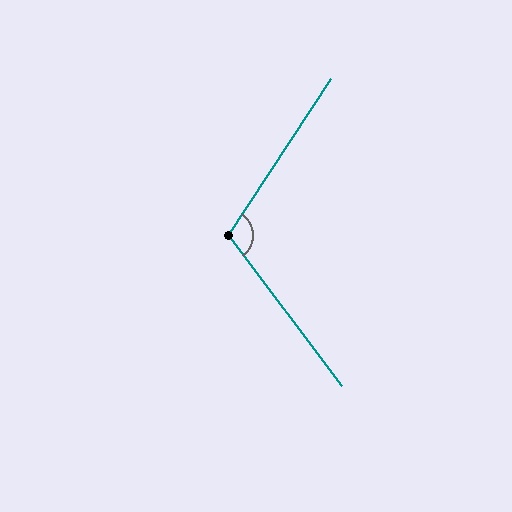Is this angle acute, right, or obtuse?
It is obtuse.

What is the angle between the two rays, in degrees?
Approximately 110 degrees.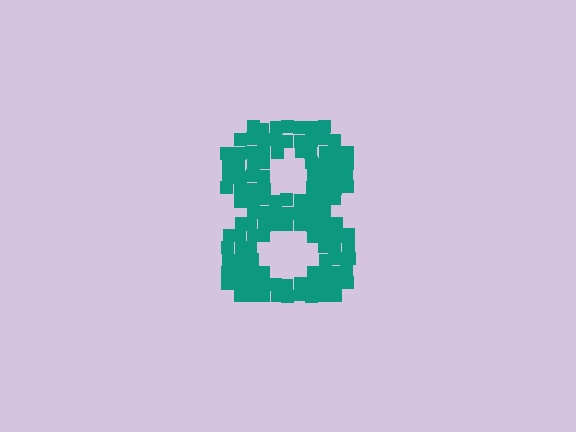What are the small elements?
The small elements are squares.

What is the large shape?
The large shape is the digit 8.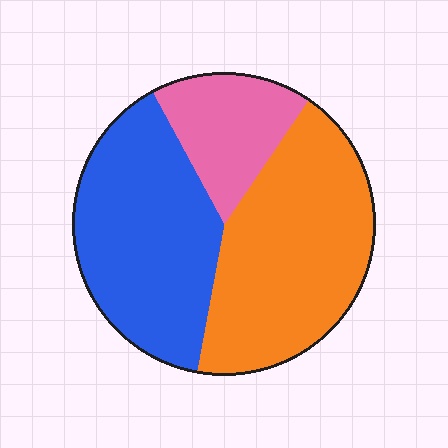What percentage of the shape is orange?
Orange covers 43% of the shape.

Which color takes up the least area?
Pink, at roughly 15%.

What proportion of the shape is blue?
Blue takes up between a third and a half of the shape.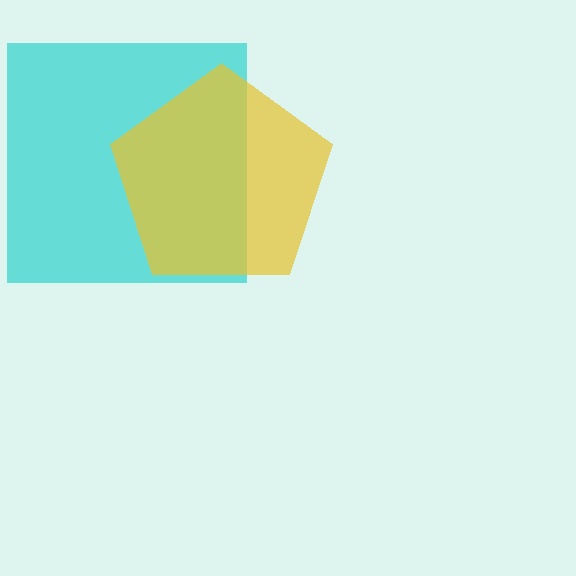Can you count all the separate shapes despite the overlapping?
Yes, there are 2 separate shapes.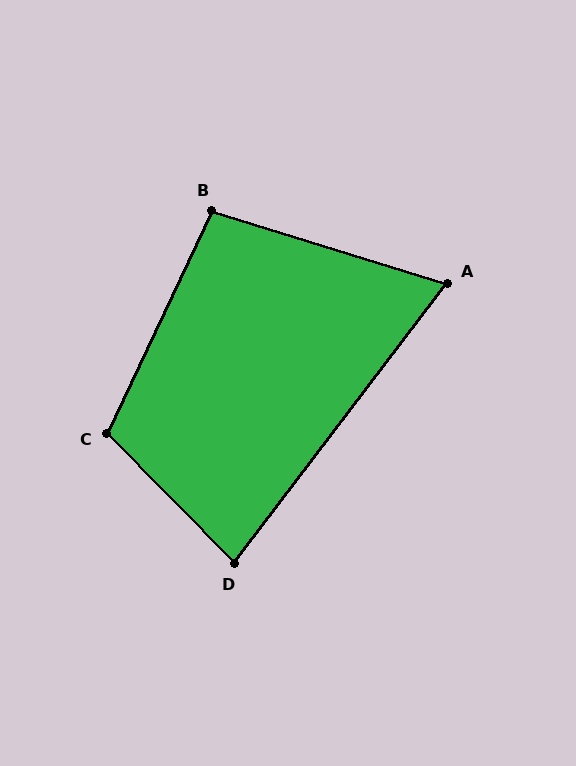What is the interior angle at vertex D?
Approximately 82 degrees (acute).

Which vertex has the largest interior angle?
C, at approximately 110 degrees.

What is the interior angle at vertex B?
Approximately 98 degrees (obtuse).